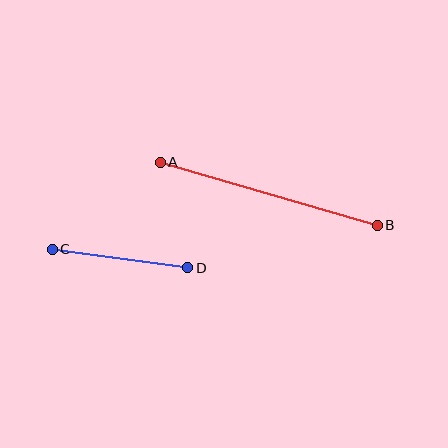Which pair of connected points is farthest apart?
Points A and B are farthest apart.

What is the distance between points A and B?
The distance is approximately 226 pixels.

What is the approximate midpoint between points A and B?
The midpoint is at approximately (269, 194) pixels.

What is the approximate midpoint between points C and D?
The midpoint is at approximately (120, 259) pixels.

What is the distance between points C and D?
The distance is approximately 137 pixels.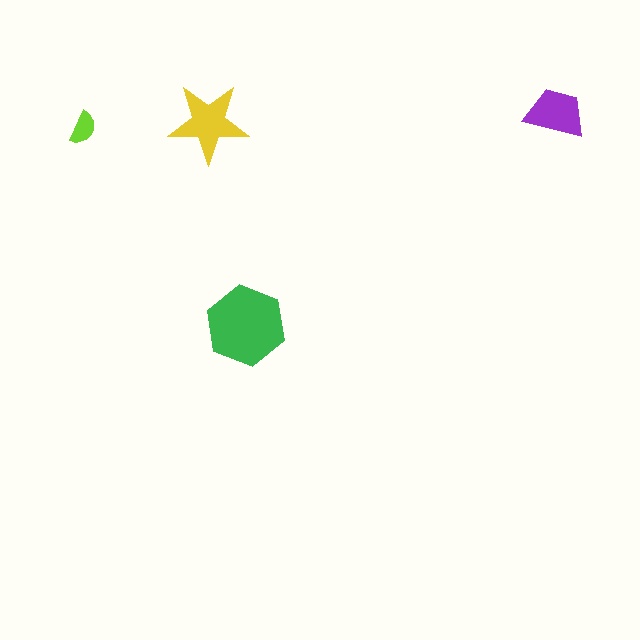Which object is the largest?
The green hexagon.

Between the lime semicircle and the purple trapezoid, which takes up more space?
The purple trapezoid.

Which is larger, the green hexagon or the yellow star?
The green hexagon.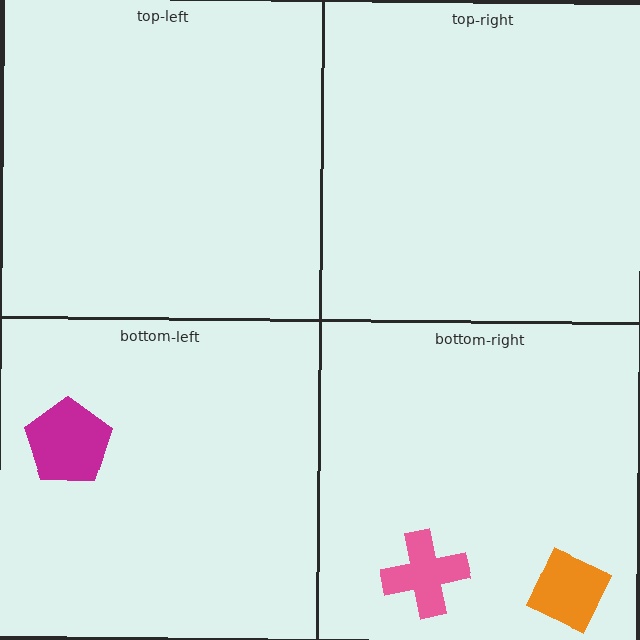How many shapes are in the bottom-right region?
2.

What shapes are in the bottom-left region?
The magenta pentagon.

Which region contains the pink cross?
The bottom-right region.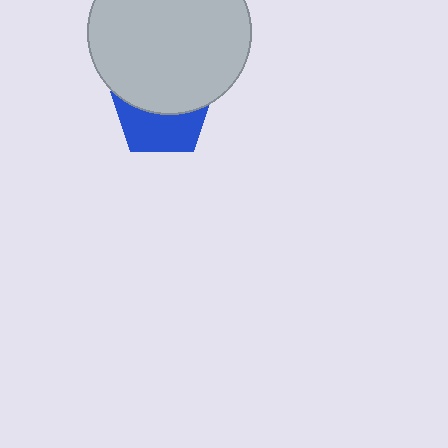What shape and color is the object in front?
The object in front is a light gray circle.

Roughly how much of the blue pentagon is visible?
About half of it is visible (roughly 47%).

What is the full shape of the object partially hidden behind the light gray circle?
The partially hidden object is a blue pentagon.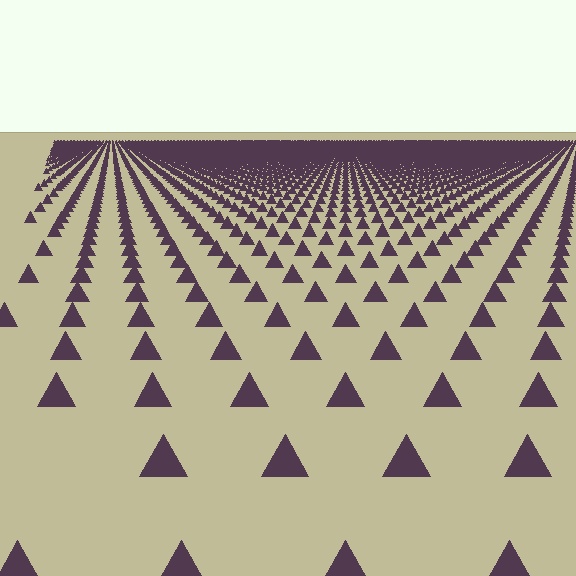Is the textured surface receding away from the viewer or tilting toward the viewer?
The surface is receding away from the viewer. Texture elements get smaller and denser toward the top.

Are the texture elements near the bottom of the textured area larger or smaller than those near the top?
Larger. Near the bottom, elements are closer to the viewer and appear at a bigger on-screen size.